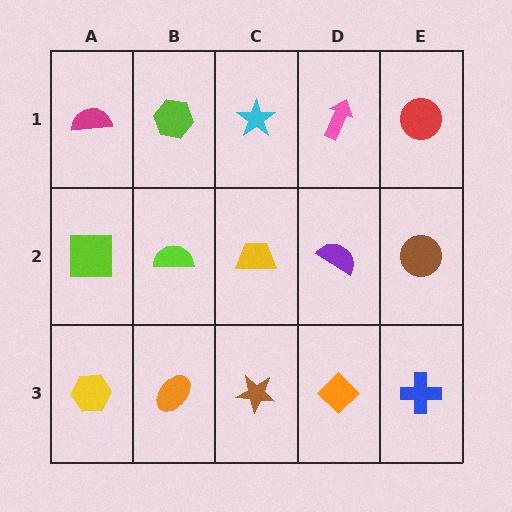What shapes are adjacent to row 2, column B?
A lime hexagon (row 1, column B), an orange ellipse (row 3, column B), a lime square (row 2, column A), a yellow trapezoid (row 2, column C).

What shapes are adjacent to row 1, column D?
A purple semicircle (row 2, column D), a cyan star (row 1, column C), a red circle (row 1, column E).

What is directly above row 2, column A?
A magenta semicircle.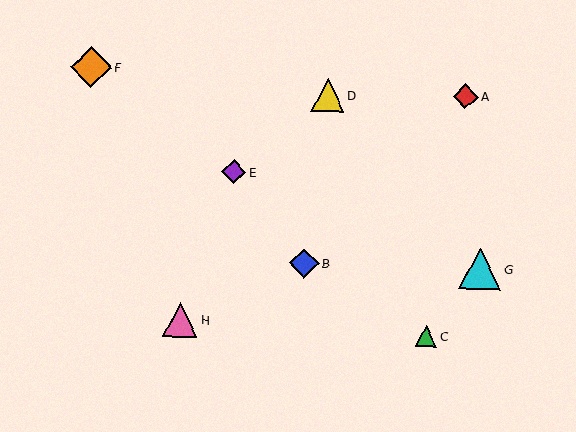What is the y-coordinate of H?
Object H is at y≈320.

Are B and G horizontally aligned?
Yes, both are at y≈264.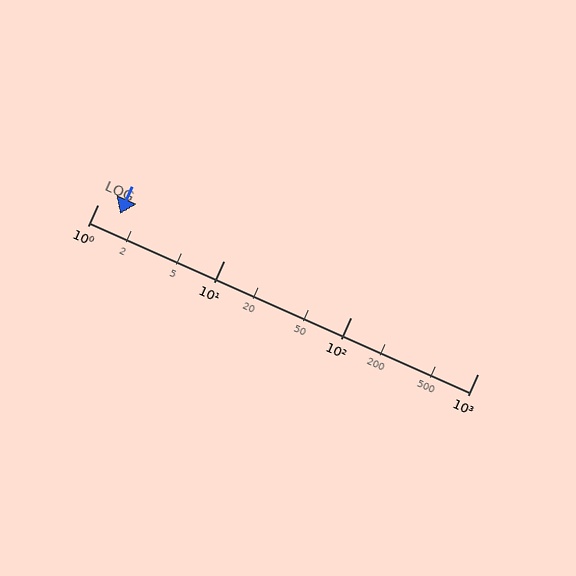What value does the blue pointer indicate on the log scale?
The pointer indicates approximately 1.5.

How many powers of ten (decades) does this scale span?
The scale spans 3 decades, from 1 to 1000.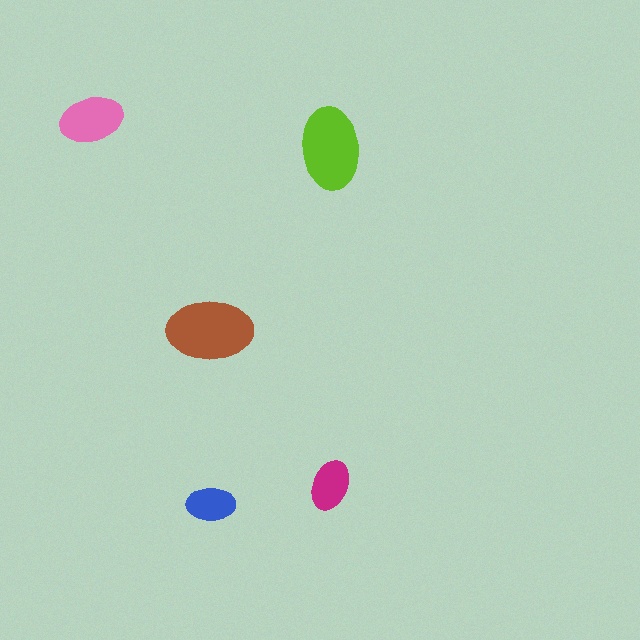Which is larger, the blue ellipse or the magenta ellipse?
The magenta one.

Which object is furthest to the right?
The lime ellipse is rightmost.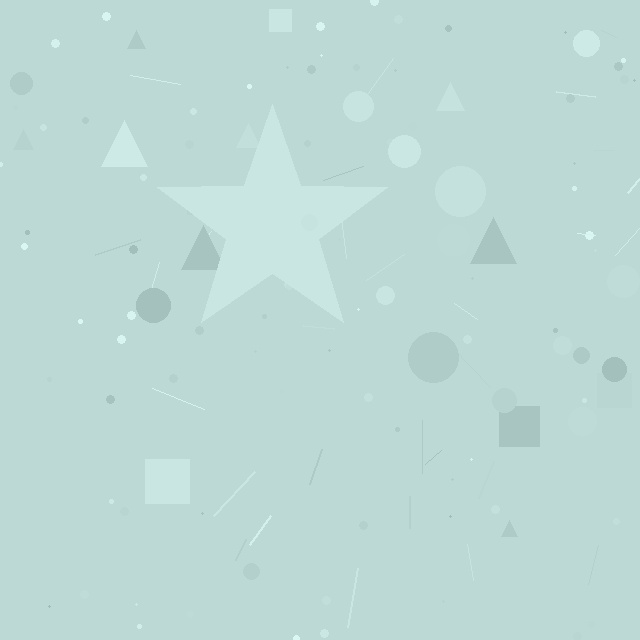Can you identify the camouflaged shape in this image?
The camouflaged shape is a star.